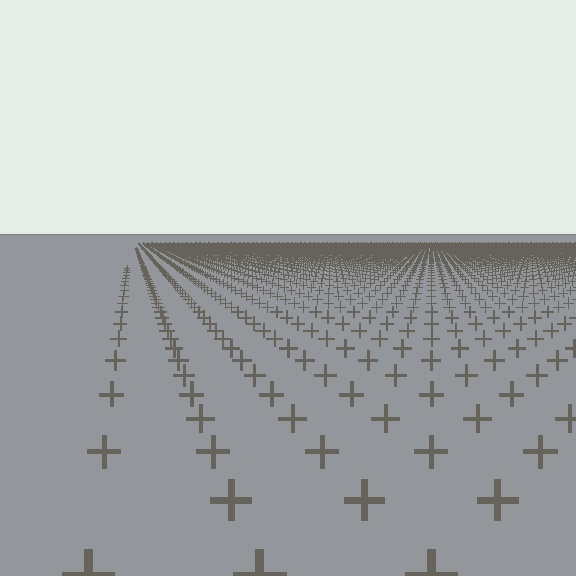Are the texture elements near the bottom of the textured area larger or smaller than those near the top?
Larger. Near the bottom, elements are closer to the viewer and appear at a bigger on-screen size.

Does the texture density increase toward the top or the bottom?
Density increases toward the top.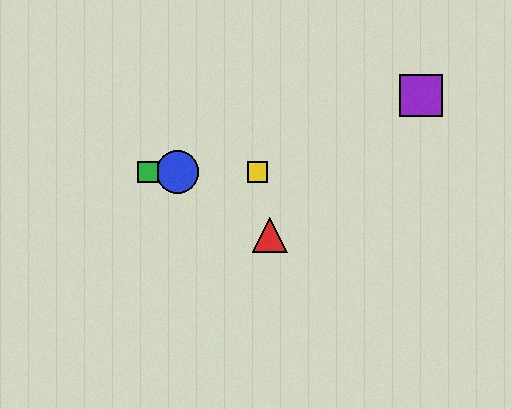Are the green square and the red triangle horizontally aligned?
No, the green square is at y≈172 and the red triangle is at y≈235.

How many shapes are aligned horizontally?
3 shapes (the blue circle, the green square, the yellow square) are aligned horizontally.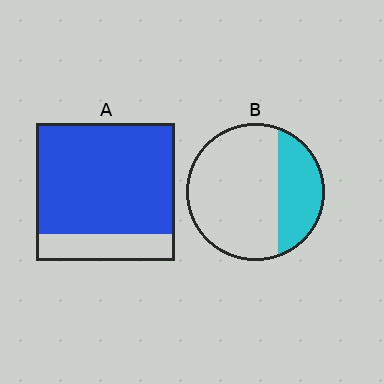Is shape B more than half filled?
No.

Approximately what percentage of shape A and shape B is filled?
A is approximately 80% and B is approximately 30%.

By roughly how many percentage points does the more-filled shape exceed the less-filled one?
By roughly 50 percentage points (A over B).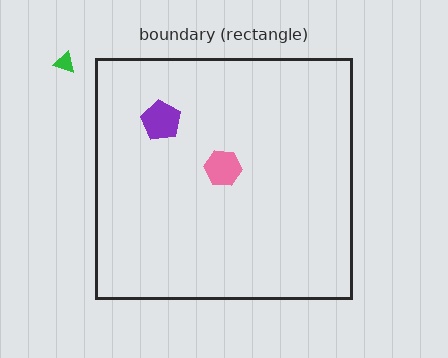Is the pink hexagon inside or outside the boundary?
Inside.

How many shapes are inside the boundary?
2 inside, 1 outside.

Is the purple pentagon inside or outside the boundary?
Inside.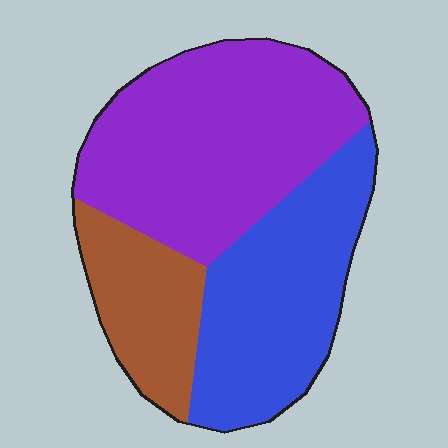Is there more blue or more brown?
Blue.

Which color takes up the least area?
Brown, at roughly 20%.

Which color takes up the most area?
Purple, at roughly 45%.